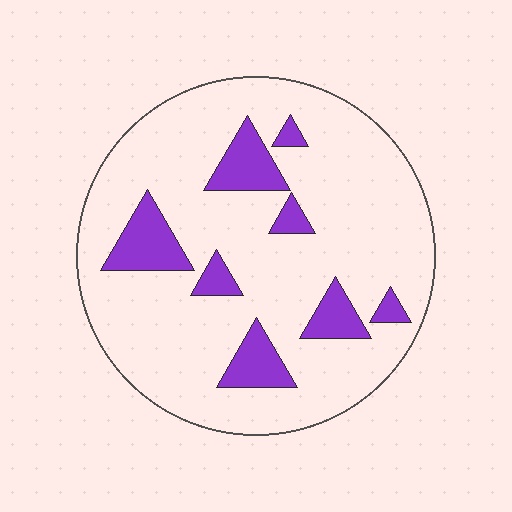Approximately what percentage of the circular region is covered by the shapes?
Approximately 15%.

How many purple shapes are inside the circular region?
8.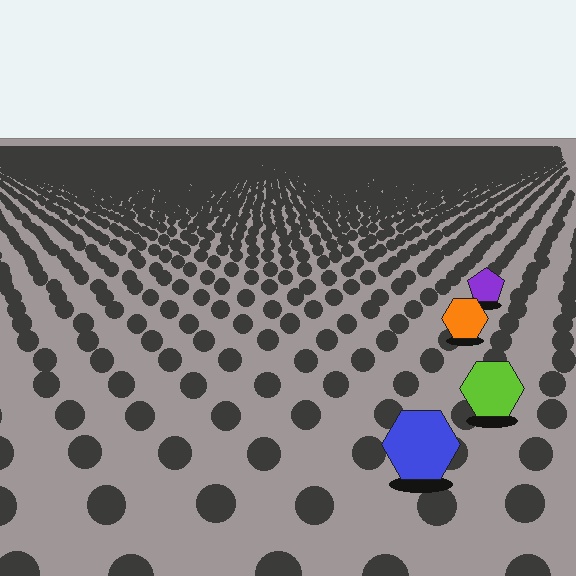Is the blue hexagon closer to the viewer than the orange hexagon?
Yes. The blue hexagon is closer — you can tell from the texture gradient: the ground texture is coarser near it.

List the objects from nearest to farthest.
From nearest to farthest: the blue hexagon, the lime hexagon, the orange hexagon, the purple pentagon.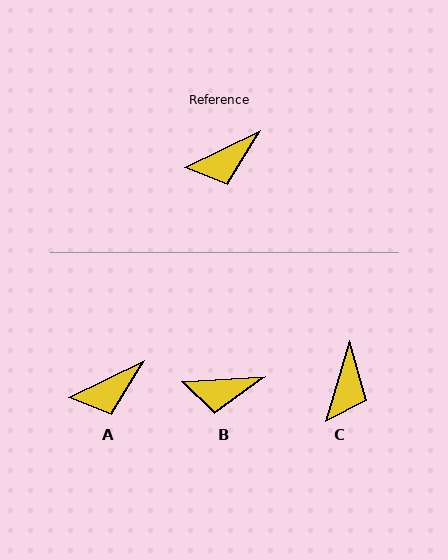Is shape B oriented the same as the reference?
No, it is off by about 22 degrees.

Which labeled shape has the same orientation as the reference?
A.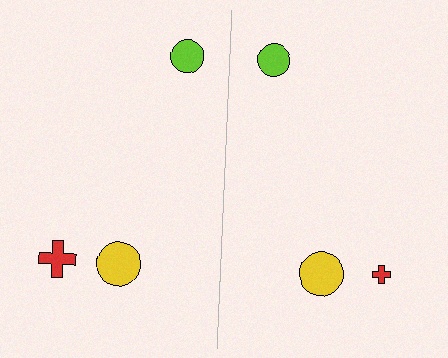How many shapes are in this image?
There are 6 shapes in this image.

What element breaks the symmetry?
The red cross on the right side has a different size than its mirror counterpart.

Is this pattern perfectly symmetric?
No, the pattern is not perfectly symmetric. The red cross on the right side has a different size than its mirror counterpart.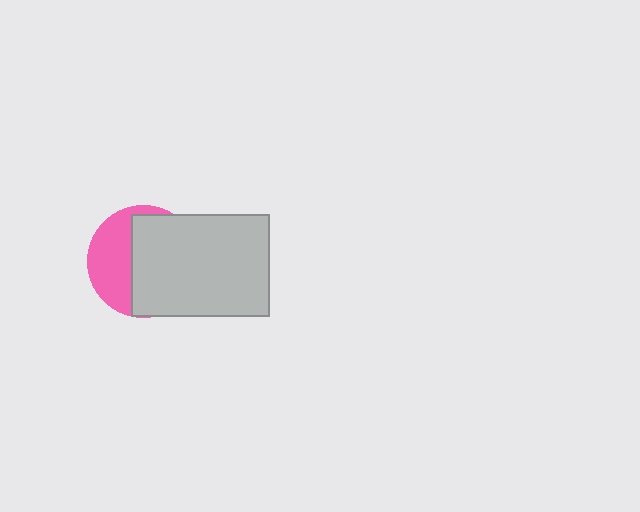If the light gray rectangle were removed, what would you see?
You would see the complete pink circle.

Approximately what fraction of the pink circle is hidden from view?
Roughly 61% of the pink circle is hidden behind the light gray rectangle.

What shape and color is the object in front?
The object in front is a light gray rectangle.